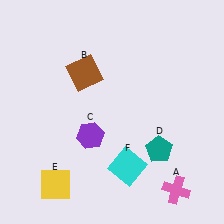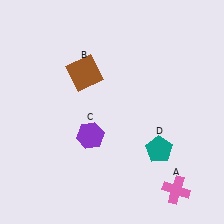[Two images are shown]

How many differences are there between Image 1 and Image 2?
There are 2 differences between the two images.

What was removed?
The cyan square (F), the yellow square (E) were removed in Image 2.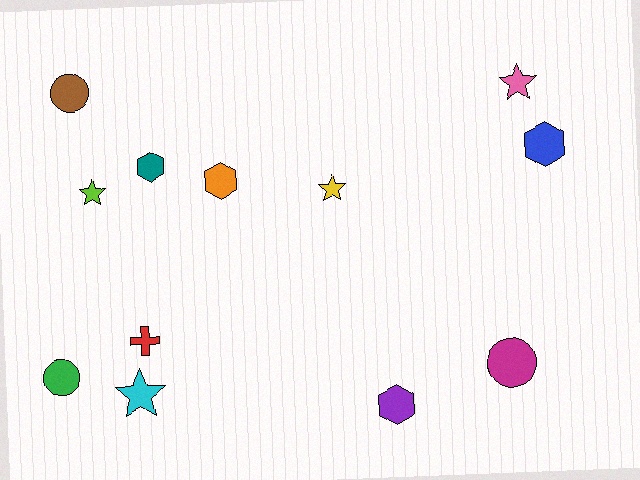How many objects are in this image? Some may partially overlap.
There are 12 objects.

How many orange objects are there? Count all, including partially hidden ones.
There is 1 orange object.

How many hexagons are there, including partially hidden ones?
There are 4 hexagons.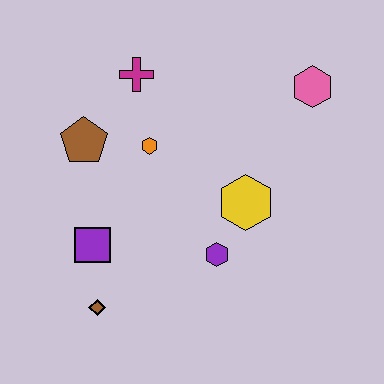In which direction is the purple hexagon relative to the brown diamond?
The purple hexagon is to the right of the brown diamond.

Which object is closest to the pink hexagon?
The yellow hexagon is closest to the pink hexagon.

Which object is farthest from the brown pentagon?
The pink hexagon is farthest from the brown pentagon.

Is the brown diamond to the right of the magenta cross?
No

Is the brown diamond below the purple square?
Yes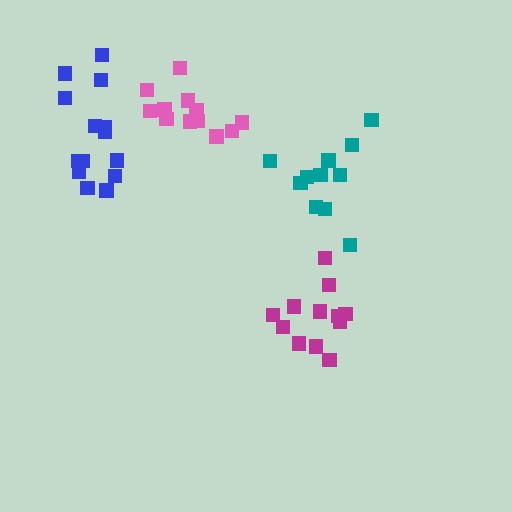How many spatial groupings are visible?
There are 4 spatial groupings.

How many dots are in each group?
Group 1: 12 dots, Group 2: 12 dots, Group 3: 11 dots, Group 4: 14 dots (49 total).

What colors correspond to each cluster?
The clusters are colored: magenta, pink, teal, blue.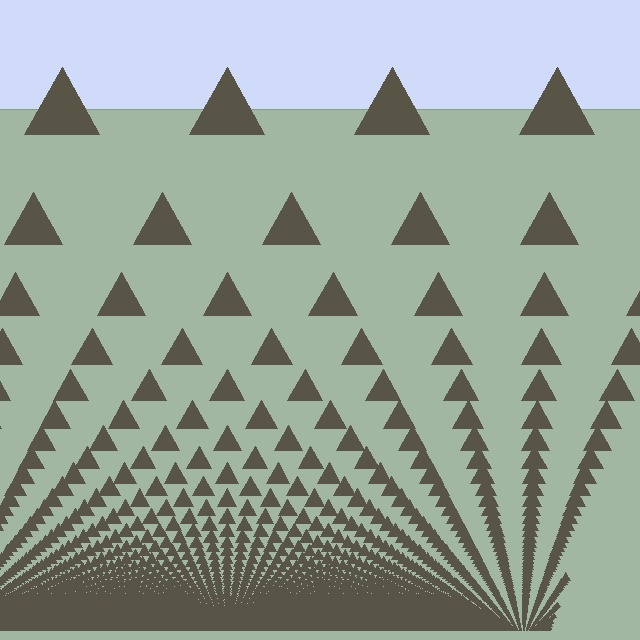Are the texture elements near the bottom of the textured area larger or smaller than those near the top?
Smaller. The gradient is inverted — elements near the bottom are smaller and denser.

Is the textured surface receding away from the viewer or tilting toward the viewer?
The surface appears to tilt toward the viewer. Texture elements get larger and sparser toward the top.